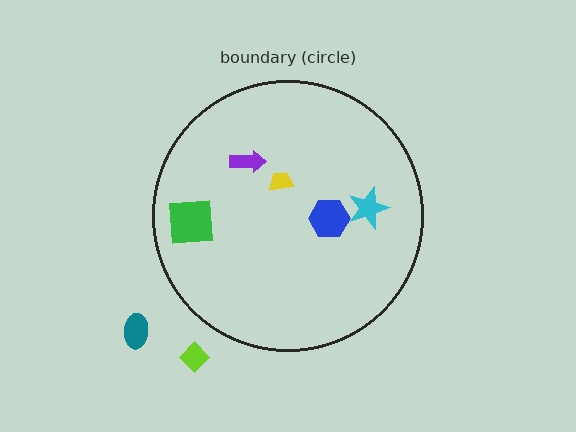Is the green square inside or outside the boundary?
Inside.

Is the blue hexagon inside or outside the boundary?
Inside.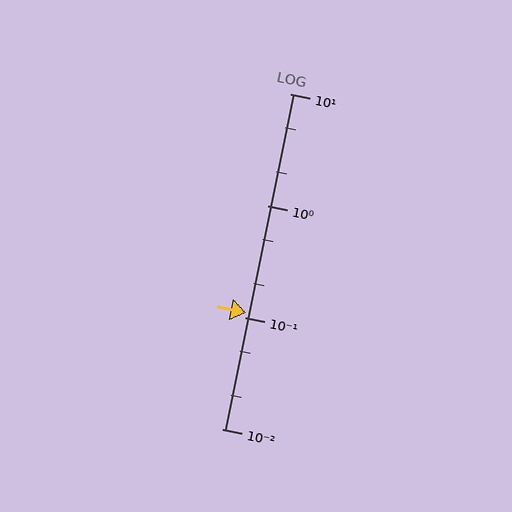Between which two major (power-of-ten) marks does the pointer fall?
The pointer is between 0.1 and 1.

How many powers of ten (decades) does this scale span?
The scale spans 3 decades, from 0.01 to 10.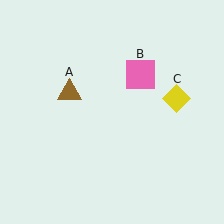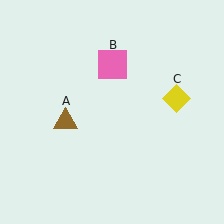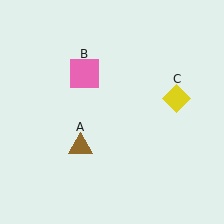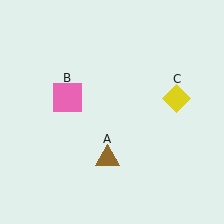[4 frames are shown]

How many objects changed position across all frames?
2 objects changed position: brown triangle (object A), pink square (object B).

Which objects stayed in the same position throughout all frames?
Yellow diamond (object C) remained stationary.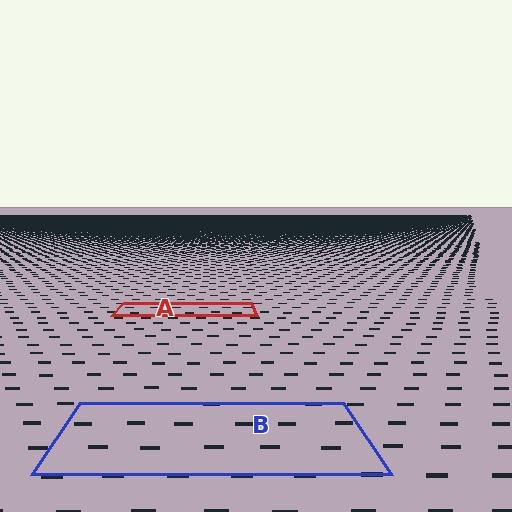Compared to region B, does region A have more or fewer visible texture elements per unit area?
Region A has more texture elements per unit area — they are packed more densely because it is farther away.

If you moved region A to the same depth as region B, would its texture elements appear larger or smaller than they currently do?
They would appear larger. At a closer depth, the same texture elements are projected at a bigger on-screen size.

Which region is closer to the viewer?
Region B is closer. The texture elements there are larger and more spread out.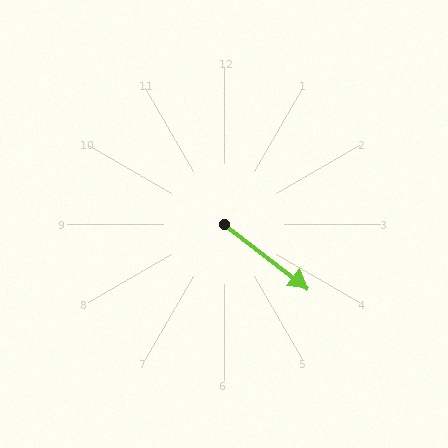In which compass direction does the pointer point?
Southeast.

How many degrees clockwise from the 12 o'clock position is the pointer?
Approximately 128 degrees.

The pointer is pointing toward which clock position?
Roughly 4 o'clock.